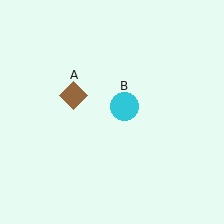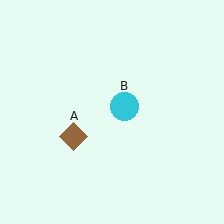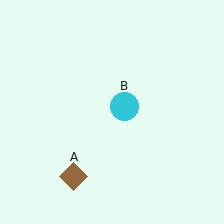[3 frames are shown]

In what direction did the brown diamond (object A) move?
The brown diamond (object A) moved down.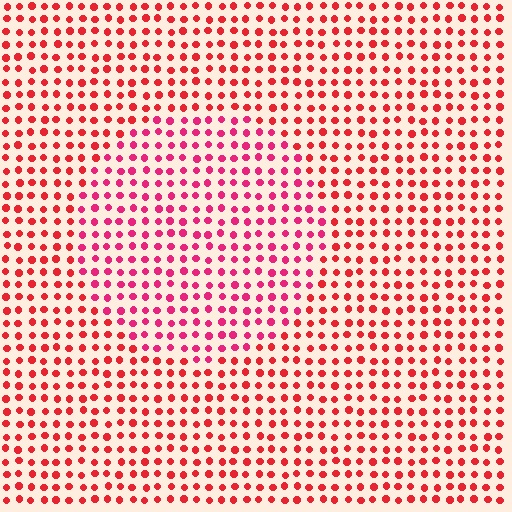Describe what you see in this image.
The image is filled with small red elements in a uniform arrangement. A circle-shaped region is visible where the elements are tinted to a slightly different hue, forming a subtle color boundary.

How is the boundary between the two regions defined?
The boundary is defined purely by a slight shift in hue (about 24 degrees). Spacing, size, and orientation are identical on both sides.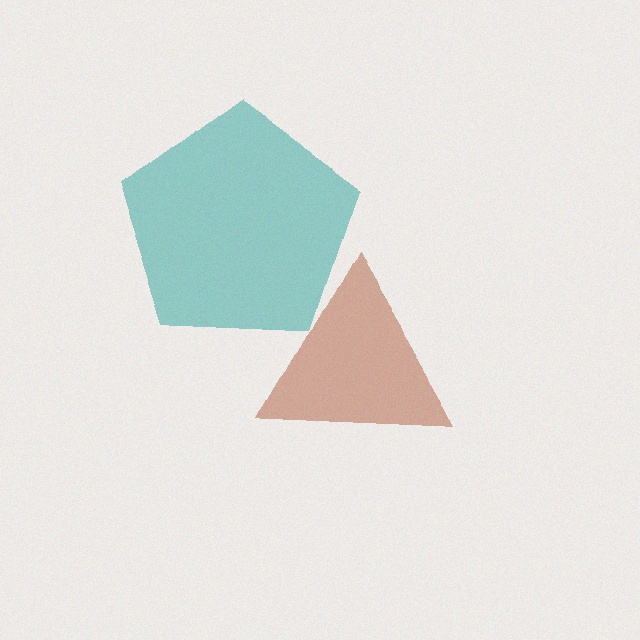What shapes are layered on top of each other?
The layered shapes are: a teal pentagon, a brown triangle.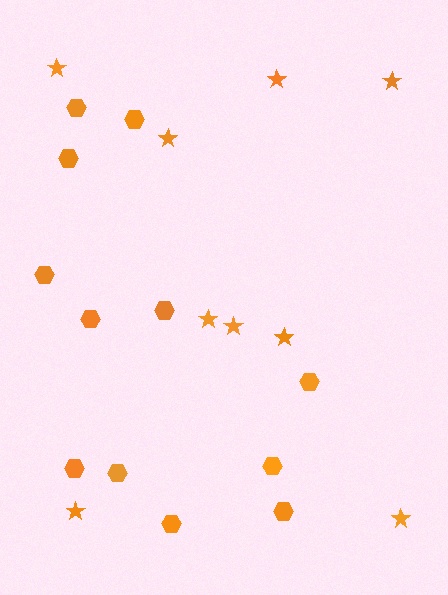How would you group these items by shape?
There are 2 groups: one group of stars (9) and one group of hexagons (12).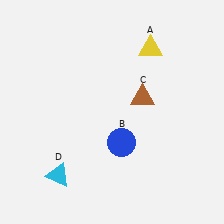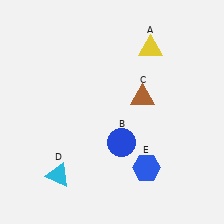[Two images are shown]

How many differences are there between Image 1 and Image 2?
There is 1 difference between the two images.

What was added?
A blue hexagon (E) was added in Image 2.